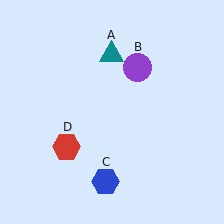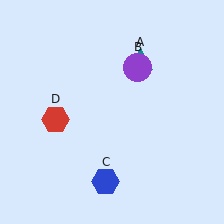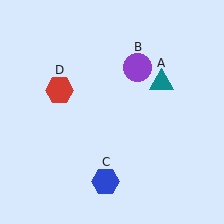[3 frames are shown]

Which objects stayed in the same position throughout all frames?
Purple circle (object B) and blue hexagon (object C) remained stationary.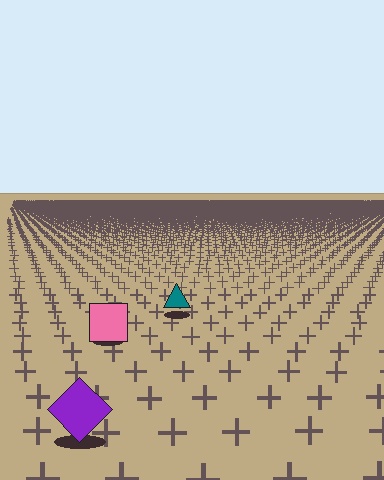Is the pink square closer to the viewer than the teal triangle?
Yes. The pink square is closer — you can tell from the texture gradient: the ground texture is coarser near it.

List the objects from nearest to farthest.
From nearest to farthest: the purple diamond, the pink square, the teal triangle.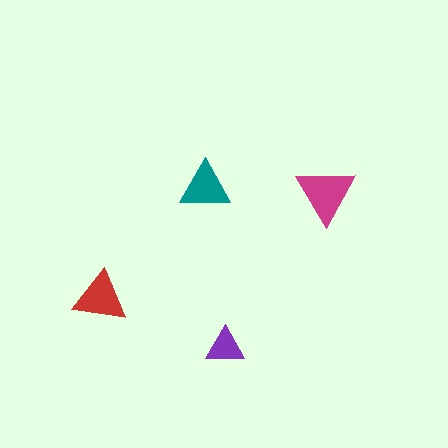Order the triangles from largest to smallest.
the magenta one, the red one, the teal one, the purple one.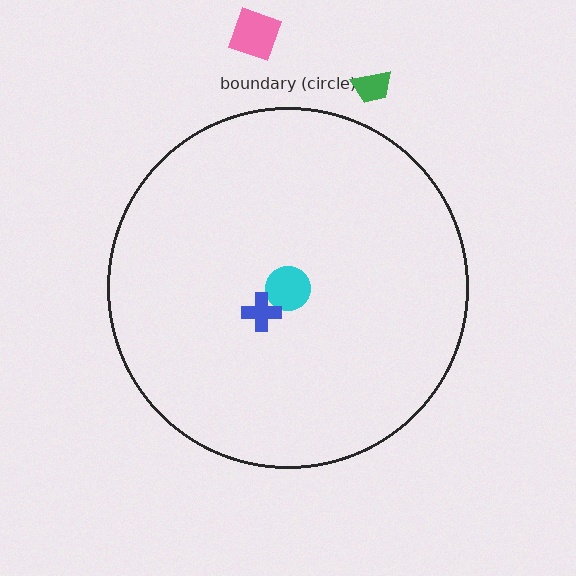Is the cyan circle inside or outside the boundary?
Inside.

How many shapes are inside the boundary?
2 inside, 2 outside.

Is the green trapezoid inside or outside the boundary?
Outside.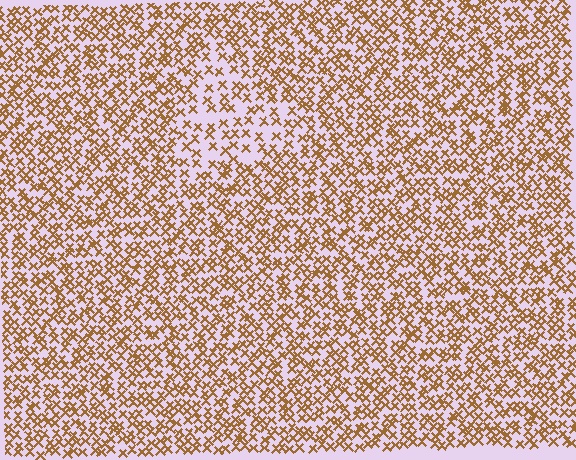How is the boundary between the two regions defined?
The boundary is defined by a change in element density (approximately 1.9x ratio). All elements are the same color, size, and shape.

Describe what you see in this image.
The image contains small brown elements arranged at two different densities. A triangle-shaped region is visible where the elements are less densely packed than the surrounding area.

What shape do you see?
I see a triangle.